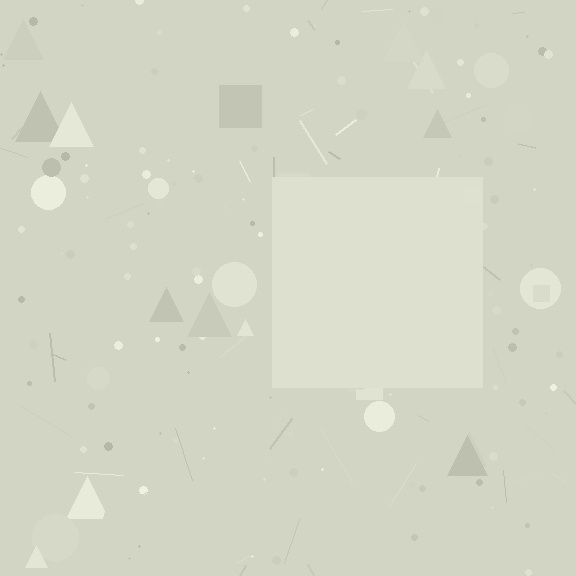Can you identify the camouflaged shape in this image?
The camouflaged shape is a square.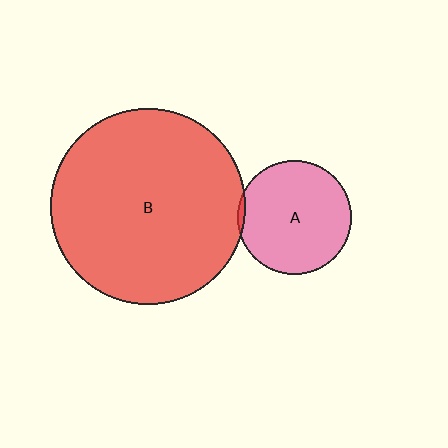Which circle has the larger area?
Circle B (red).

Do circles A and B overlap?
Yes.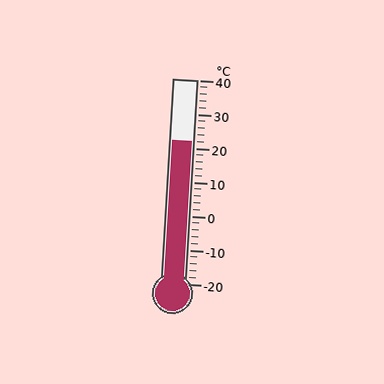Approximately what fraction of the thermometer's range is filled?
The thermometer is filled to approximately 70% of its range.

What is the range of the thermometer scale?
The thermometer scale ranges from -20°C to 40°C.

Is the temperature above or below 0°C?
The temperature is above 0°C.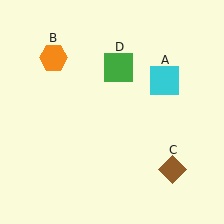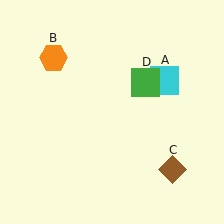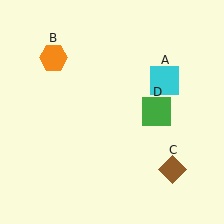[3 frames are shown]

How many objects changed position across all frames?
1 object changed position: green square (object D).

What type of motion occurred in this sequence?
The green square (object D) rotated clockwise around the center of the scene.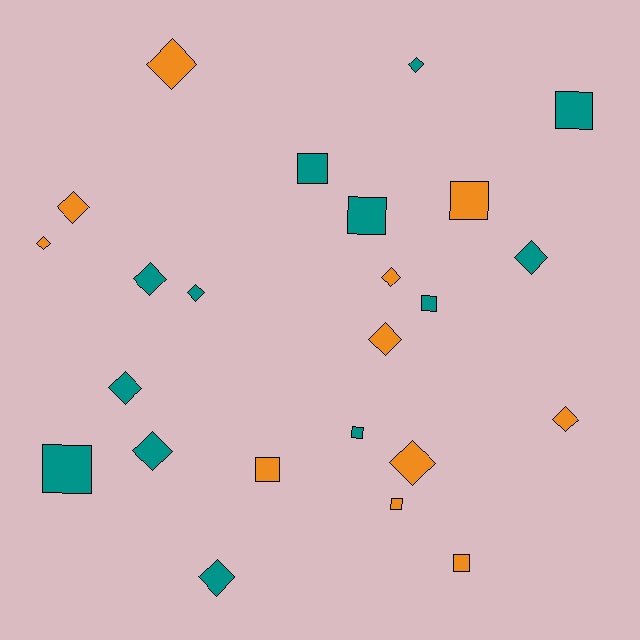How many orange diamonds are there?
There are 7 orange diamonds.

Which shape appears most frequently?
Diamond, with 14 objects.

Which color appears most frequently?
Teal, with 13 objects.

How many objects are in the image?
There are 24 objects.